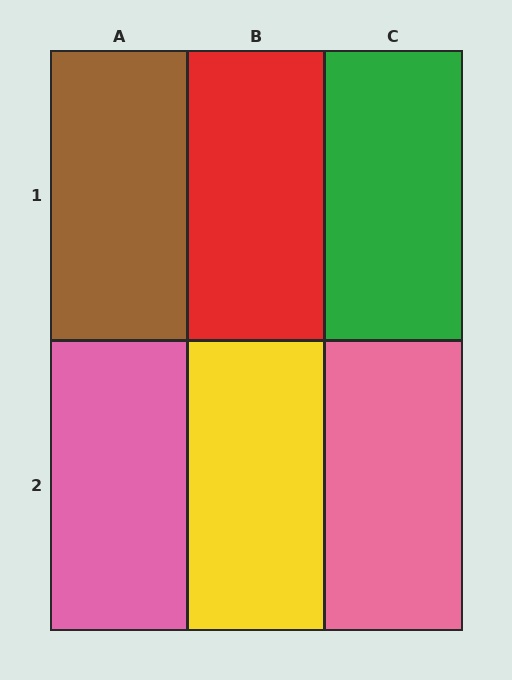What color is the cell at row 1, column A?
Brown.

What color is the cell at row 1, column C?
Green.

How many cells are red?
1 cell is red.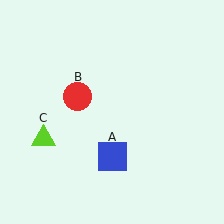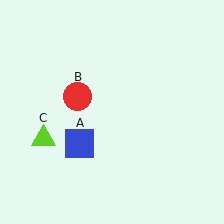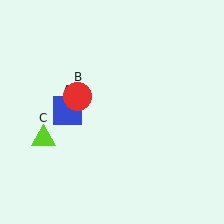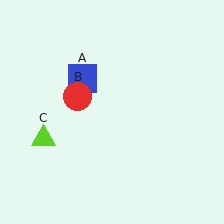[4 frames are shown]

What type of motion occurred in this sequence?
The blue square (object A) rotated clockwise around the center of the scene.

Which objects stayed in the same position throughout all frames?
Red circle (object B) and lime triangle (object C) remained stationary.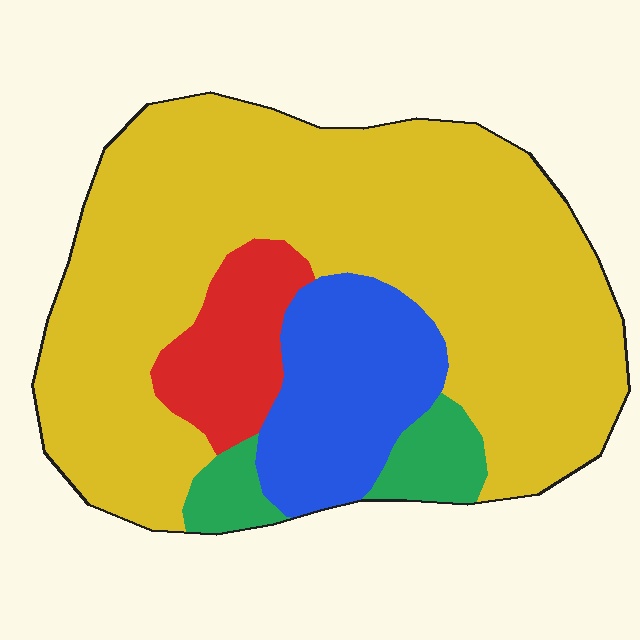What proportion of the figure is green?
Green covers about 5% of the figure.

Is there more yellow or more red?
Yellow.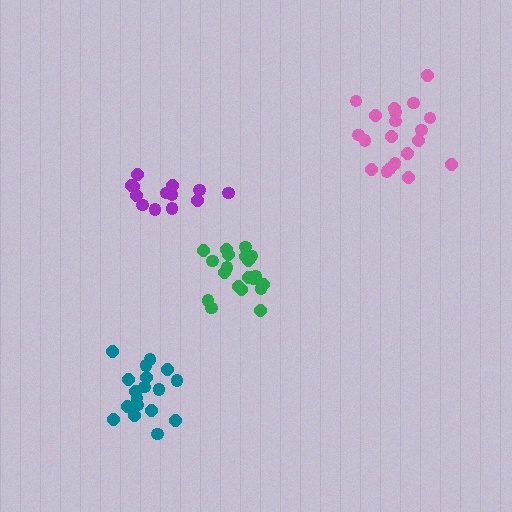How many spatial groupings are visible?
There are 4 spatial groupings.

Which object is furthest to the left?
The teal cluster is leftmost.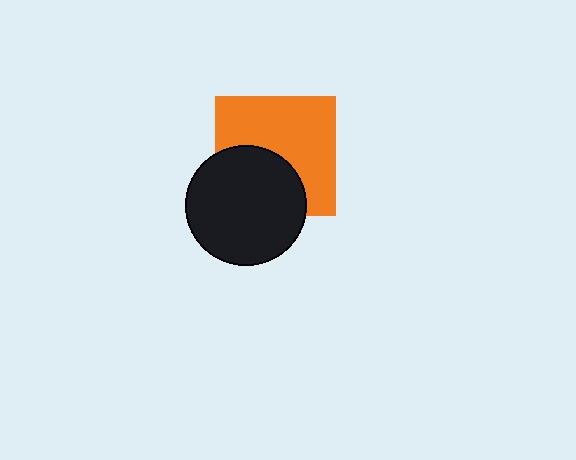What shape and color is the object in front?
The object in front is a black circle.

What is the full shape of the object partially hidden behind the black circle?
The partially hidden object is an orange square.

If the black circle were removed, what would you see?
You would see the complete orange square.